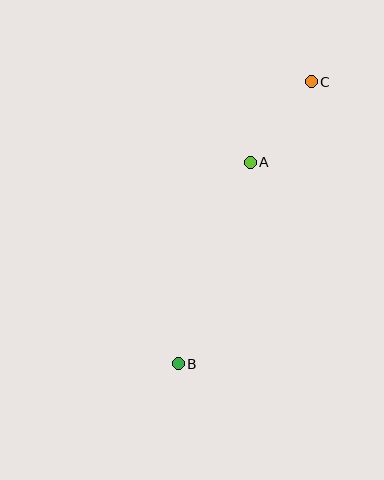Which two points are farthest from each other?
Points B and C are farthest from each other.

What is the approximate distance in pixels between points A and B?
The distance between A and B is approximately 214 pixels.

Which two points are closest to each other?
Points A and C are closest to each other.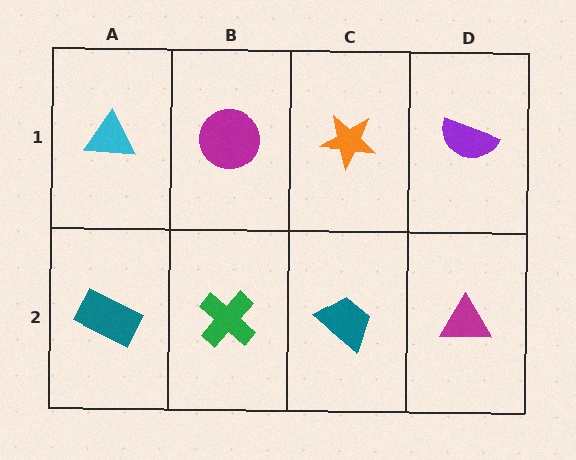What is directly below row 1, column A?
A teal rectangle.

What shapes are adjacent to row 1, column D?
A magenta triangle (row 2, column D), an orange star (row 1, column C).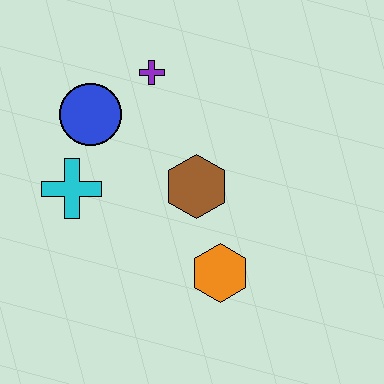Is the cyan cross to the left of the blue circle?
Yes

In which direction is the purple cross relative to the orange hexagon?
The purple cross is above the orange hexagon.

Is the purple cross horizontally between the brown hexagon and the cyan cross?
Yes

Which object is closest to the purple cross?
The blue circle is closest to the purple cross.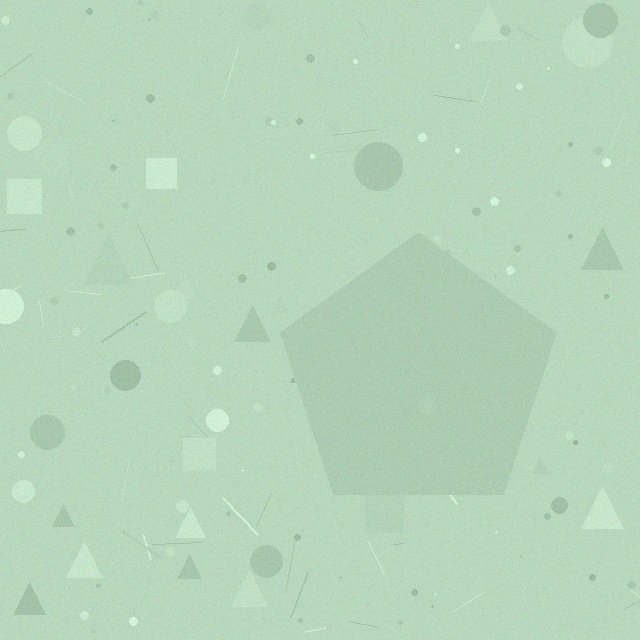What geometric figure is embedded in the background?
A pentagon is embedded in the background.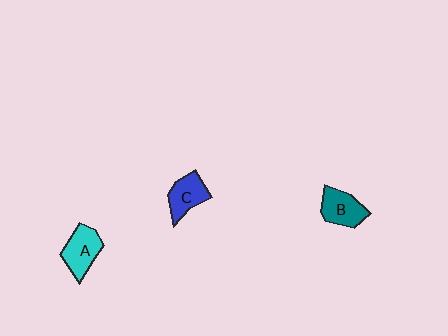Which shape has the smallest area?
Shape C (blue).